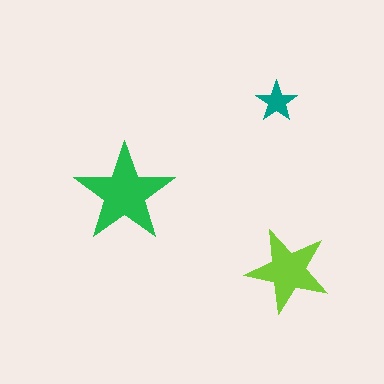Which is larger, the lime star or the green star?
The green one.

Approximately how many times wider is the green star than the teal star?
About 2.5 times wider.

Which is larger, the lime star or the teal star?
The lime one.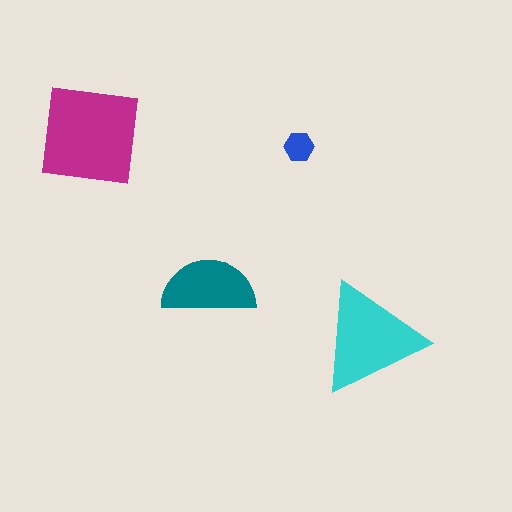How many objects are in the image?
There are 4 objects in the image.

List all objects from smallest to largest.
The blue hexagon, the teal semicircle, the cyan triangle, the magenta square.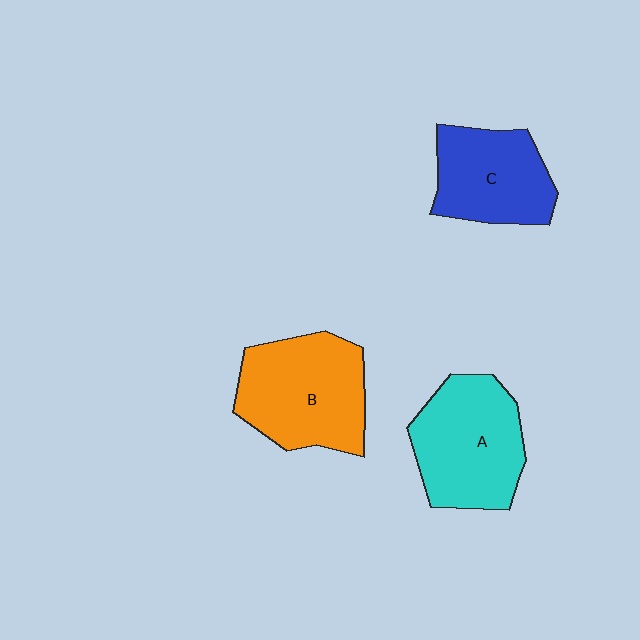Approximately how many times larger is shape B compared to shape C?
Approximately 1.3 times.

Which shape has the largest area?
Shape B (orange).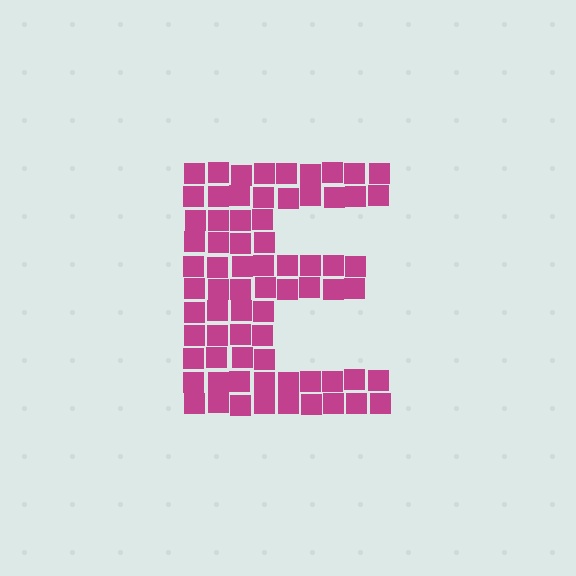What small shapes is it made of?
It is made of small squares.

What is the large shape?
The large shape is the letter E.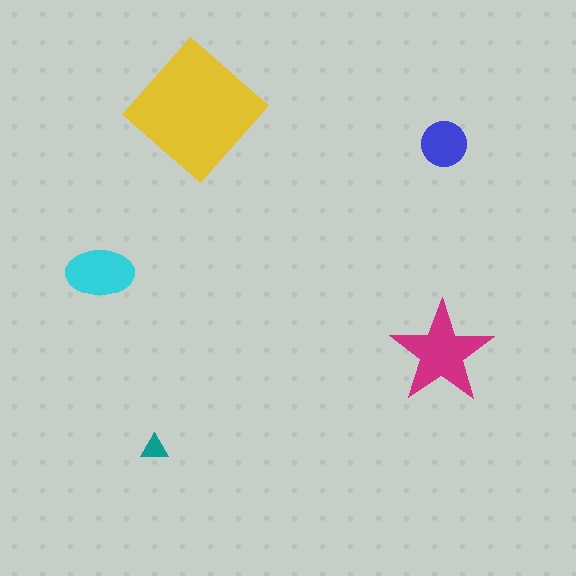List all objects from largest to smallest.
The yellow diamond, the magenta star, the cyan ellipse, the blue circle, the teal triangle.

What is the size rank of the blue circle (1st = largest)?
4th.